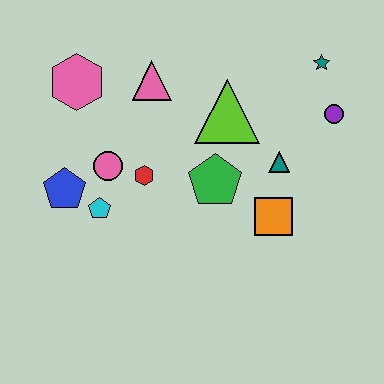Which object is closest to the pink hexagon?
The pink triangle is closest to the pink hexagon.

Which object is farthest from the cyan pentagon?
The teal star is farthest from the cyan pentagon.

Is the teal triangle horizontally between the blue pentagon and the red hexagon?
No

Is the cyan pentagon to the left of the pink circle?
Yes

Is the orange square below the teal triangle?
Yes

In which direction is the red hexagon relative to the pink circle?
The red hexagon is to the right of the pink circle.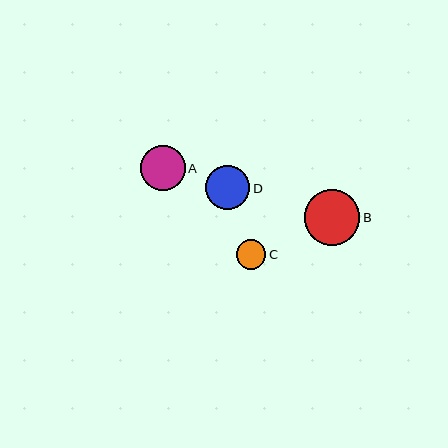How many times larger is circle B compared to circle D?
Circle B is approximately 1.2 times the size of circle D.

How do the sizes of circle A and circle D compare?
Circle A and circle D are approximately the same size.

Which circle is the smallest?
Circle C is the smallest with a size of approximately 29 pixels.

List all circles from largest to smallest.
From largest to smallest: B, A, D, C.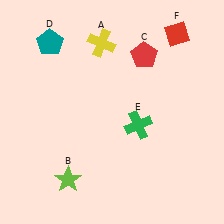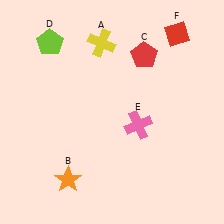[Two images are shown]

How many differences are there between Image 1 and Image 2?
There are 3 differences between the two images.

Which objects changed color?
B changed from lime to orange. D changed from teal to lime. E changed from green to pink.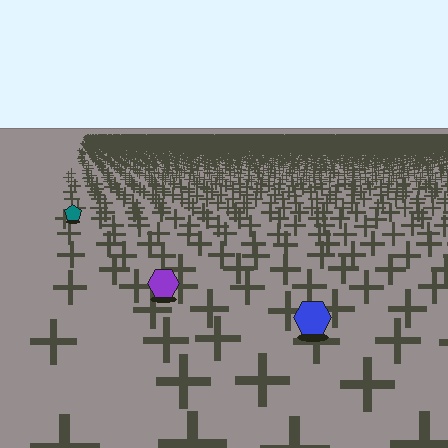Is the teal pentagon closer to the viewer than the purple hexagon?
No. The purple hexagon is closer — you can tell from the texture gradient: the ground texture is coarser near it.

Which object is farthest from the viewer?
The teal pentagon is farthest from the viewer. It appears smaller and the ground texture around it is denser.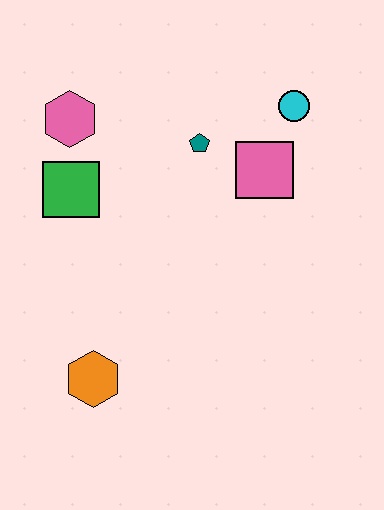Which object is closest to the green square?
The pink hexagon is closest to the green square.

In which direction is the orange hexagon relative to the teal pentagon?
The orange hexagon is below the teal pentagon.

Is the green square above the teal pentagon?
No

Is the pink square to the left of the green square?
No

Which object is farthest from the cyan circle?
The orange hexagon is farthest from the cyan circle.